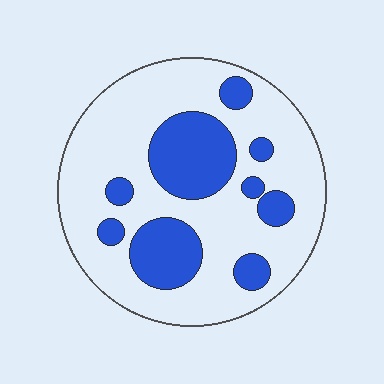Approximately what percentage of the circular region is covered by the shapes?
Approximately 30%.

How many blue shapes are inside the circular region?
9.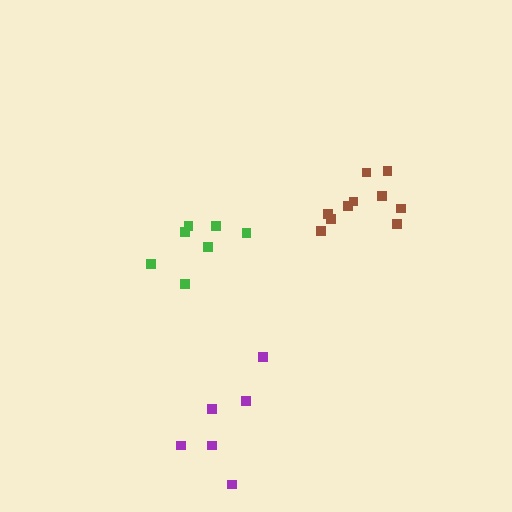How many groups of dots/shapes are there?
There are 3 groups.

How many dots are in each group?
Group 1: 7 dots, Group 2: 10 dots, Group 3: 6 dots (23 total).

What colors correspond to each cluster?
The clusters are colored: green, brown, purple.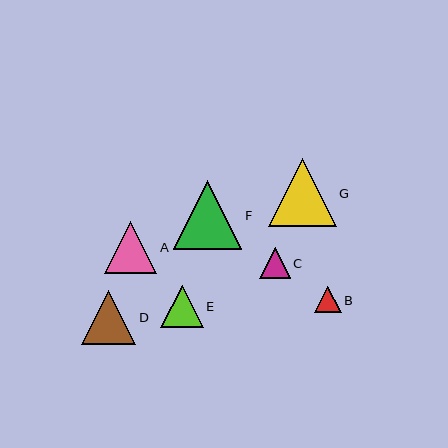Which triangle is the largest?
Triangle F is the largest with a size of approximately 69 pixels.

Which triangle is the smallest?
Triangle B is the smallest with a size of approximately 26 pixels.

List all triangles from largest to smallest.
From largest to smallest: F, G, D, A, E, C, B.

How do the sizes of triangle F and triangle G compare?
Triangle F and triangle G are approximately the same size.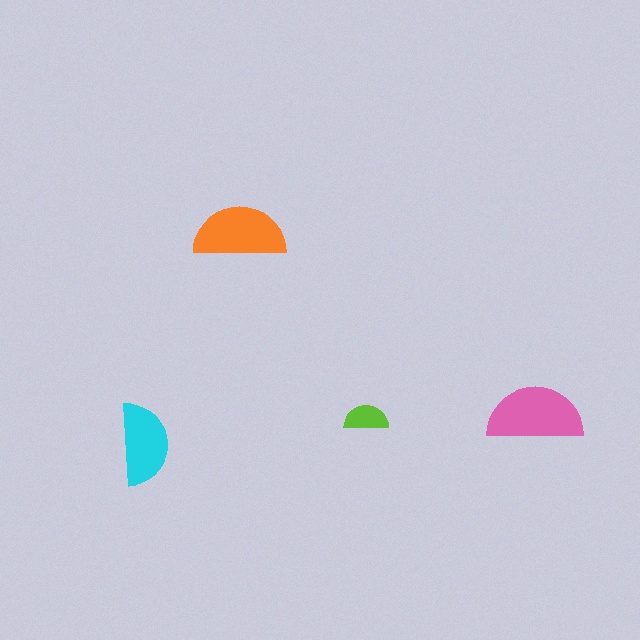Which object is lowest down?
The cyan semicircle is bottommost.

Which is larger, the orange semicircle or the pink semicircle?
The pink one.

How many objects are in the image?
There are 4 objects in the image.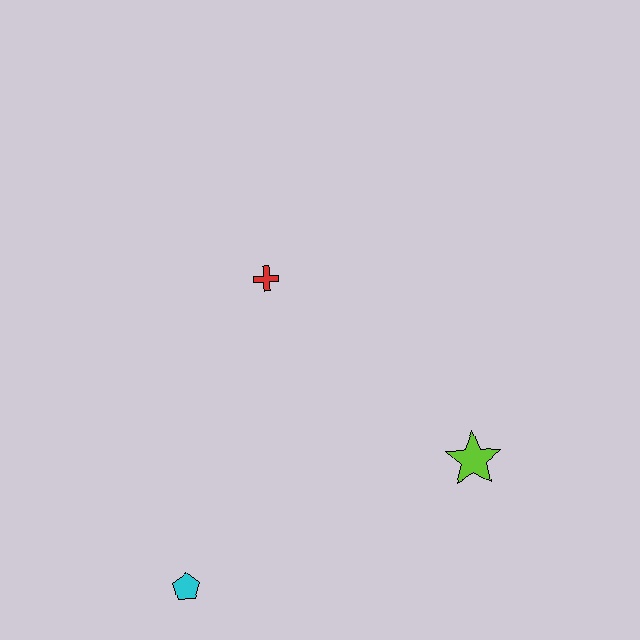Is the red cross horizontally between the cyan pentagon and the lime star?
Yes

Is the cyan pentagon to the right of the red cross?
No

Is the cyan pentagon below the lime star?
Yes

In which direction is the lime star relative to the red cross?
The lime star is to the right of the red cross.